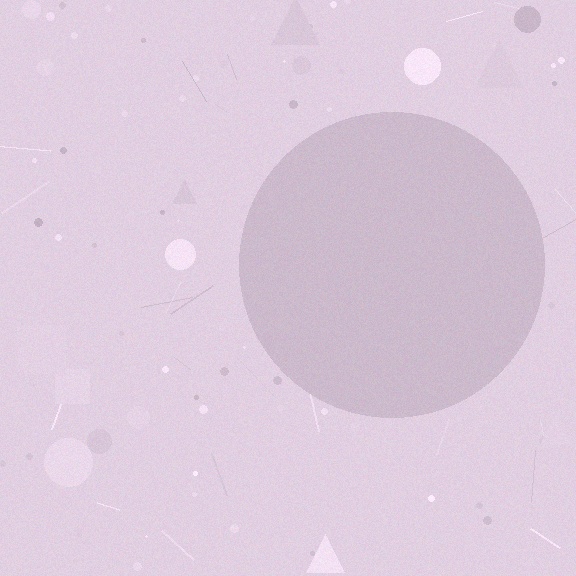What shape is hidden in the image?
A circle is hidden in the image.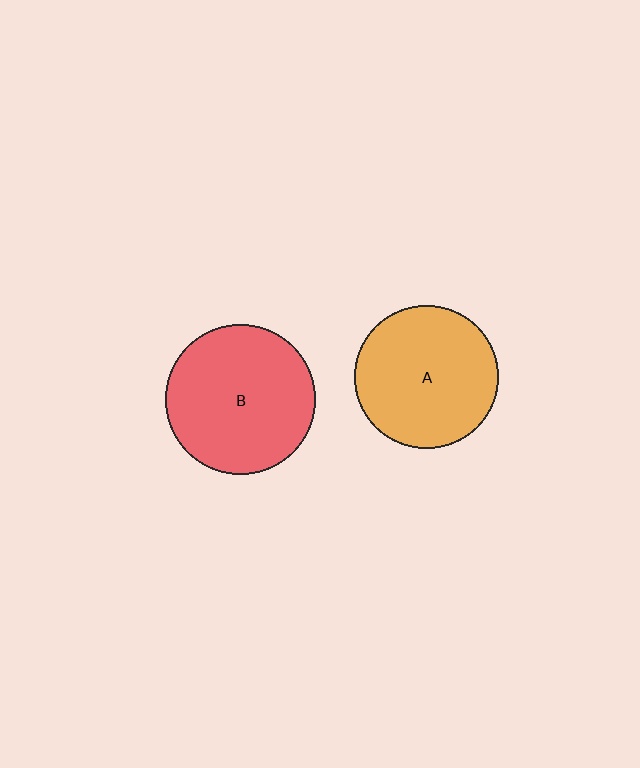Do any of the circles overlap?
No, none of the circles overlap.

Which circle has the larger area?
Circle B (red).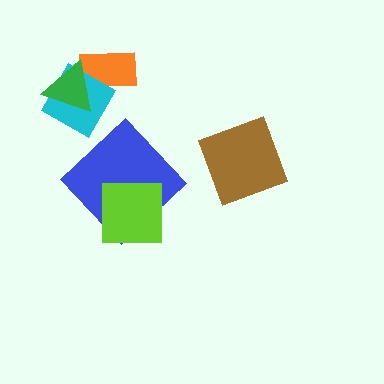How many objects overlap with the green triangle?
2 objects overlap with the green triangle.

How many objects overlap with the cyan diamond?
2 objects overlap with the cyan diamond.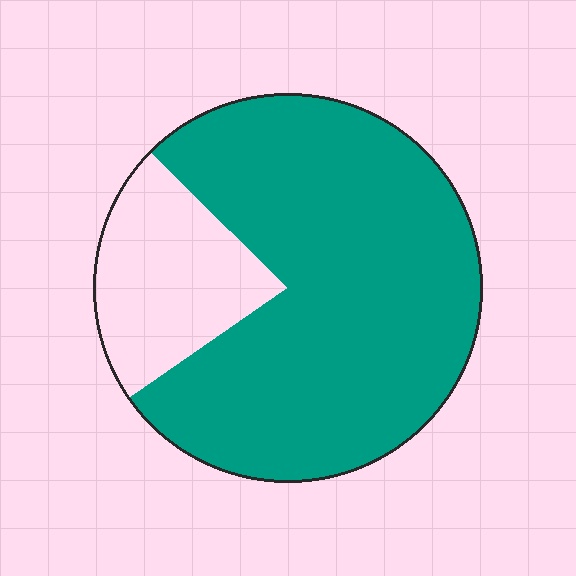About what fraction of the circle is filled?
About four fifths (4/5).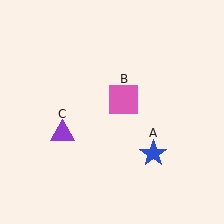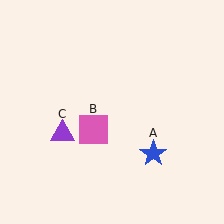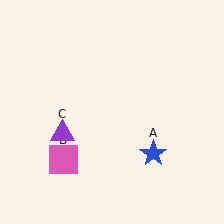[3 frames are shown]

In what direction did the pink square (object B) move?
The pink square (object B) moved down and to the left.